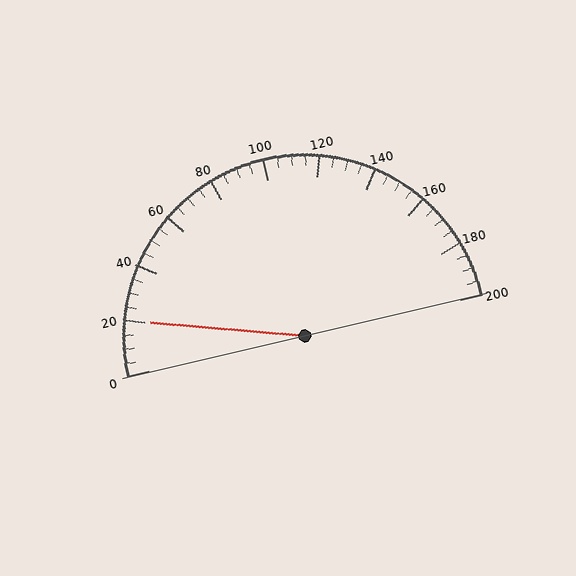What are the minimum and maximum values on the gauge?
The gauge ranges from 0 to 200.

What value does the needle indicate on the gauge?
The needle indicates approximately 20.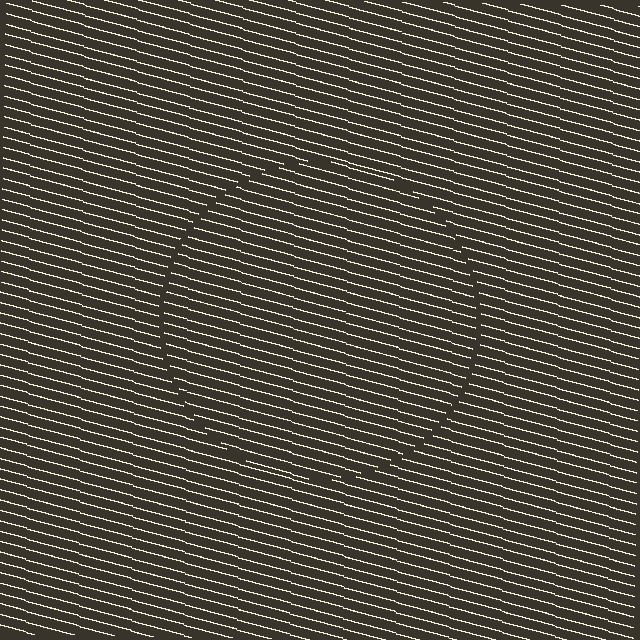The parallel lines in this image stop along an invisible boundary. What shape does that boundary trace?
An illusory circle. The interior of the shape contains the same grating, shifted by half a period — the contour is defined by the phase discontinuity where line-ends from the inner and outer gratings abut.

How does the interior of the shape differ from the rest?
The interior of the shape contains the same grating, shifted by half a period — the contour is defined by the phase discontinuity where line-ends from the inner and outer gratings abut.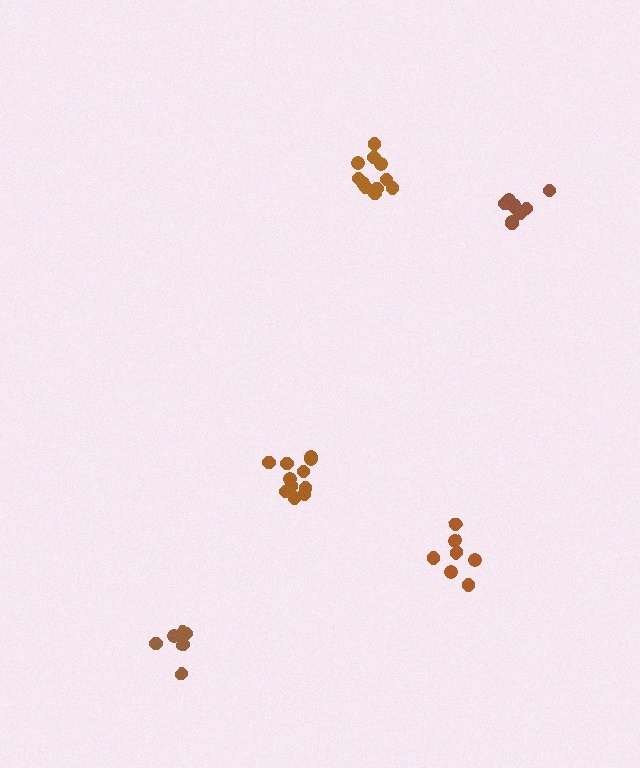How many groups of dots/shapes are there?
There are 5 groups.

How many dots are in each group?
Group 1: 11 dots, Group 2: 11 dots, Group 3: 7 dots, Group 4: 9 dots, Group 5: 7 dots (45 total).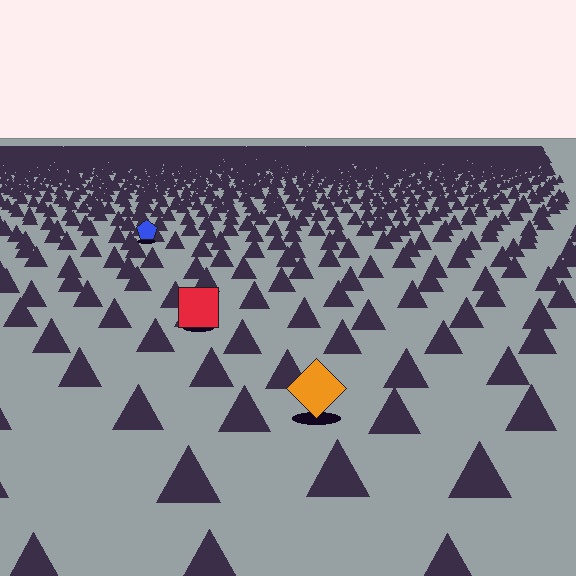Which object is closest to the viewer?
The orange diamond is closest. The texture marks near it are larger and more spread out.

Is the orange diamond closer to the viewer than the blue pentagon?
Yes. The orange diamond is closer — you can tell from the texture gradient: the ground texture is coarser near it.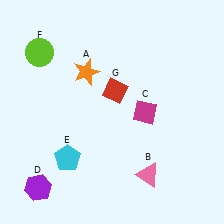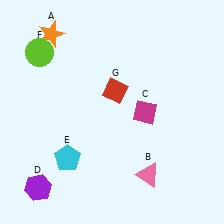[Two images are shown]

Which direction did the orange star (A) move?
The orange star (A) moved up.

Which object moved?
The orange star (A) moved up.